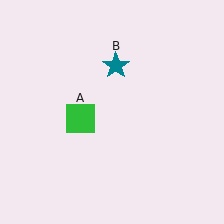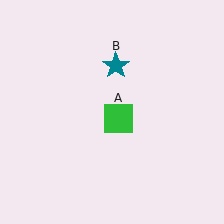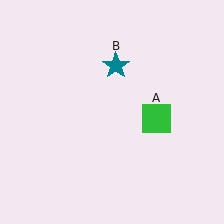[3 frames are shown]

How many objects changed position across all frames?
1 object changed position: green square (object A).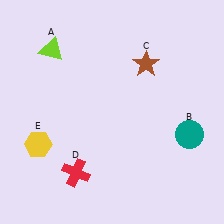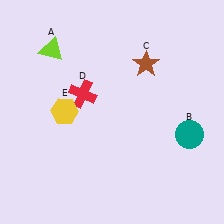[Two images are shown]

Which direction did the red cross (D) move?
The red cross (D) moved up.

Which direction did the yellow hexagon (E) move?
The yellow hexagon (E) moved up.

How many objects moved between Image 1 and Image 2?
2 objects moved between the two images.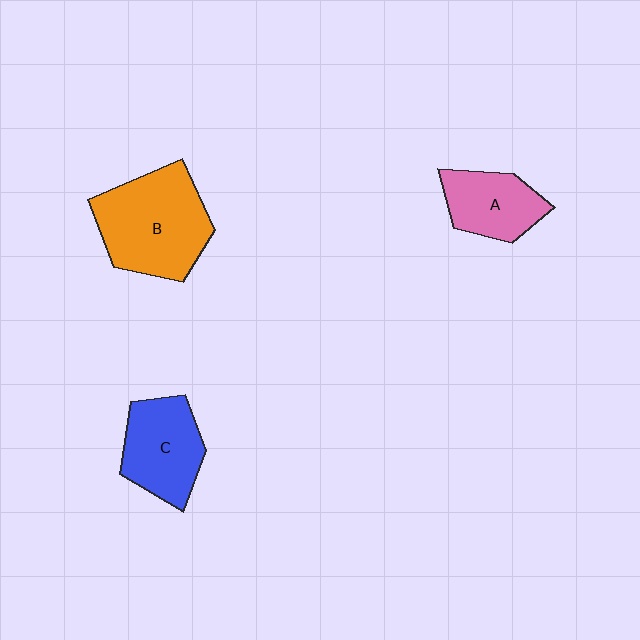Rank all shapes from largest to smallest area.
From largest to smallest: B (orange), C (blue), A (pink).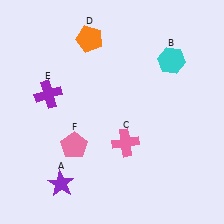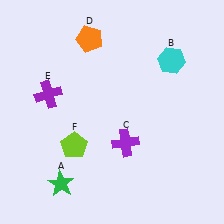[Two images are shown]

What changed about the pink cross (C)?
In Image 1, C is pink. In Image 2, it changed to purple.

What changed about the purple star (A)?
In Image 1, A is purple. In Image 2, it changed to green.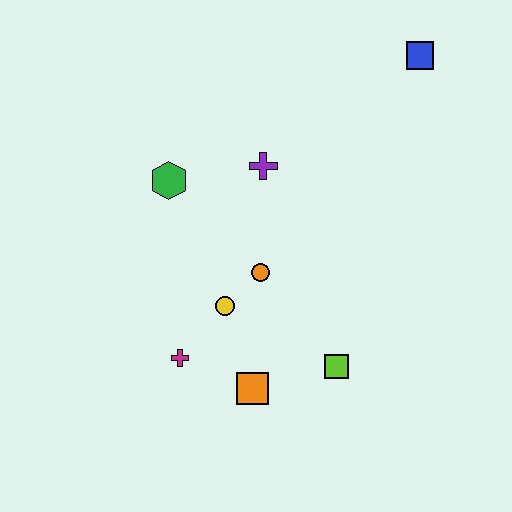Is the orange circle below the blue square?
Yes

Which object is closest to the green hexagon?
The purple cross is closest to the green hexagon.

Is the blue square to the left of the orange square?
No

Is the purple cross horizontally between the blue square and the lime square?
No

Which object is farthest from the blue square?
The magenta cross is farthest from the blue square.